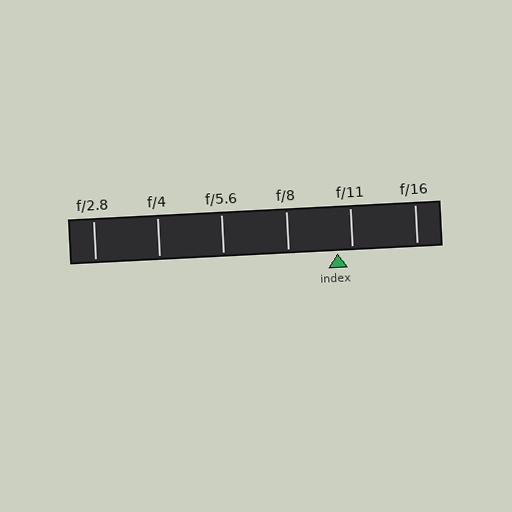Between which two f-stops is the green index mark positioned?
The index mark is between f/8 and f/11.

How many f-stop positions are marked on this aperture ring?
There are 6 f-stop positions marked.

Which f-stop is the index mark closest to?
The index mark is closest to f/11.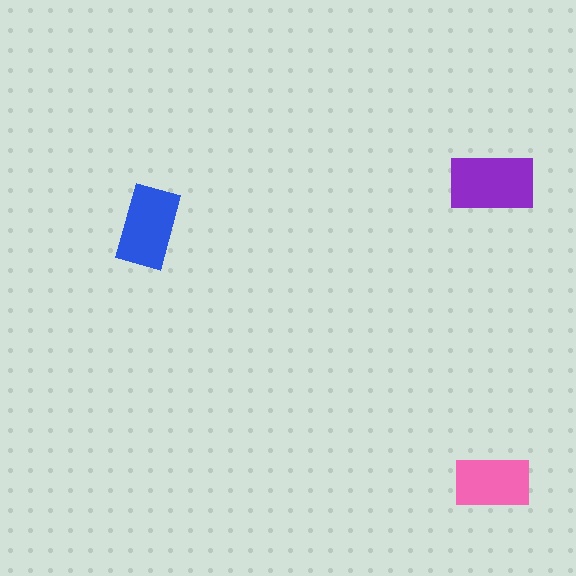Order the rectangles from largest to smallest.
the purple one, the blue one, the pink one.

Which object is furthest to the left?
The blue rectangle is leftmost.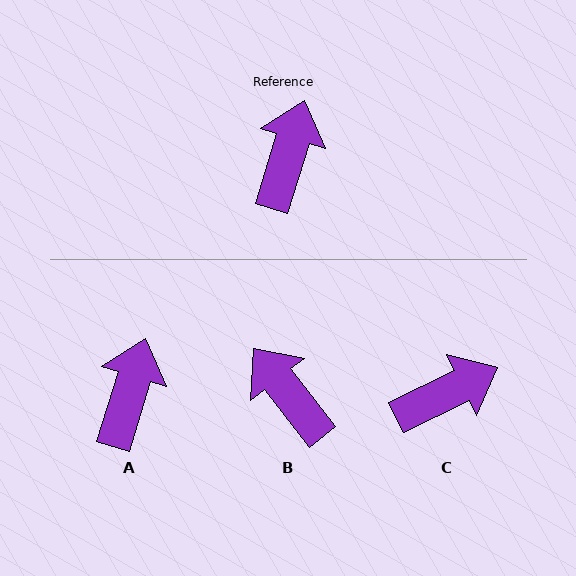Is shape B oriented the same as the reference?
No, it is off by about 55 degrees.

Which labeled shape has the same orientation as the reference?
A.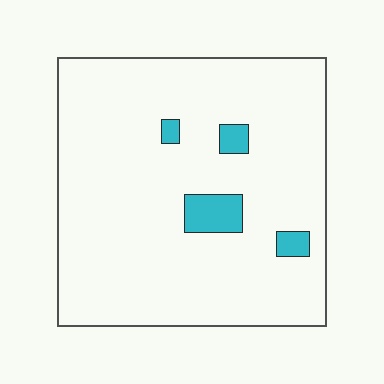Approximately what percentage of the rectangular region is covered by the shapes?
Approximately 5%.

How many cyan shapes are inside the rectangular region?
4.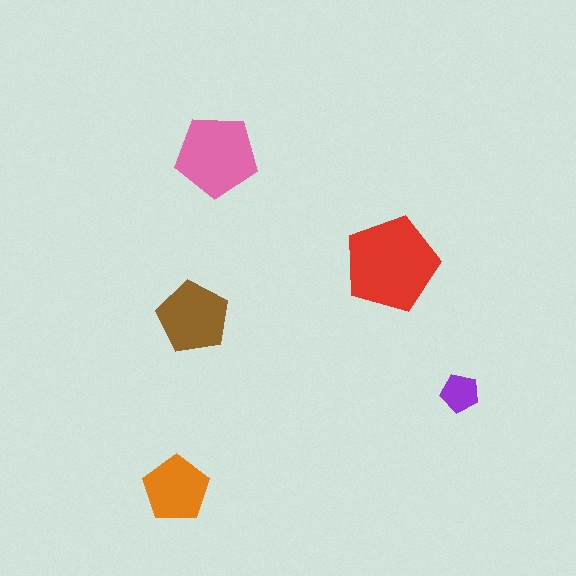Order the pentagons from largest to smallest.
the red one, the pink one, the brown one, the orange one, the purple one.